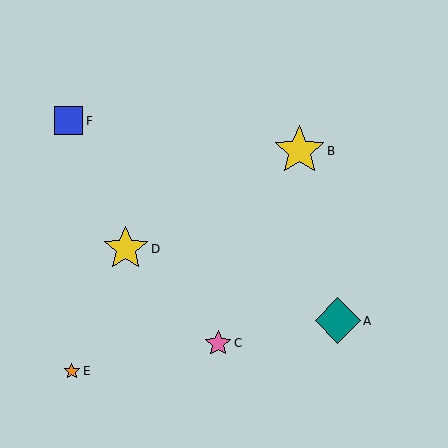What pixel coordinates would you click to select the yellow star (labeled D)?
Click at (126, 249) to select the yellow star D.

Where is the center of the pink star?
The center of the pink star is at (218, 343).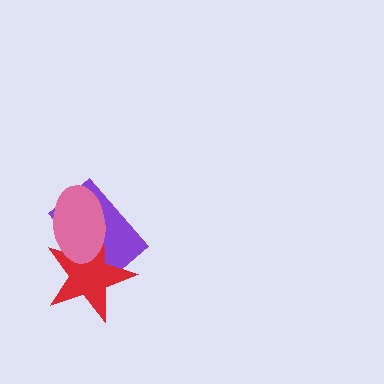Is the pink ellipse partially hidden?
No, no other shape covers it.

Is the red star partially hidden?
Yes, it is partially covered by another shape.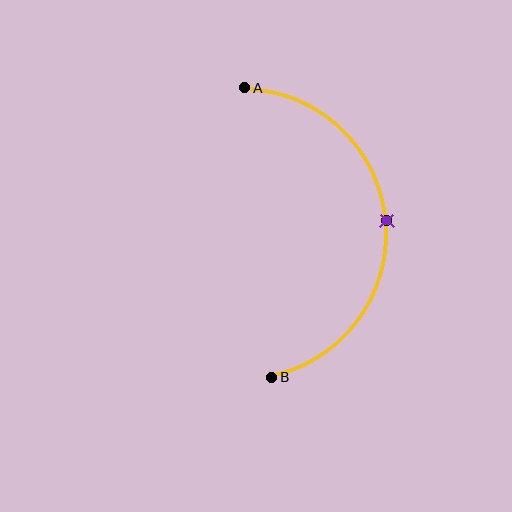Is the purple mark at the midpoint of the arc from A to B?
Yes. The purple mark lies on the arc at equal arc-length from both A and B — it is the arc midpoint.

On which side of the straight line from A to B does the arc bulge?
The arc bulges to the right of the straight line connecting A and B.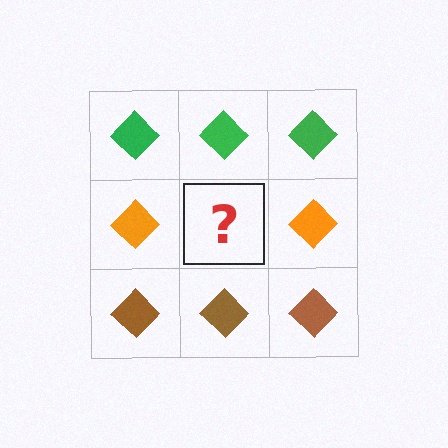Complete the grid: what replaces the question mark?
The question mark should be replaced with an orange diamond.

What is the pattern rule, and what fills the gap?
The rule is that each row has a consistent color. The gap should be filled with an orange diamond.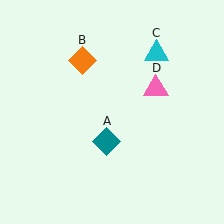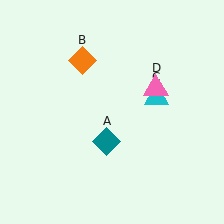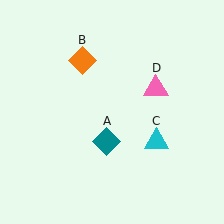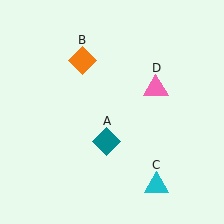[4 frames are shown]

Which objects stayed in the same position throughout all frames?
Teal diamond (object A) and orange diamond (object B) and pink triangle (object D) remained stationary.